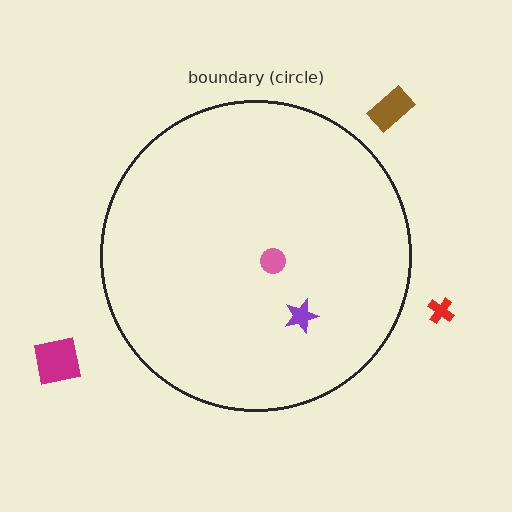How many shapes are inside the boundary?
2 inside, 3 outside.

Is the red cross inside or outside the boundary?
Outside.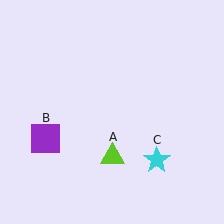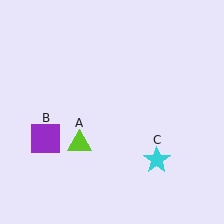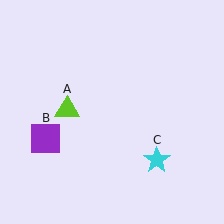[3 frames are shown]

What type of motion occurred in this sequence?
The lime triangle (object A) rotated clockwise around the center of the scene.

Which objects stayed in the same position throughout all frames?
Purple square (object B) and cyan star (object C) remained stationary.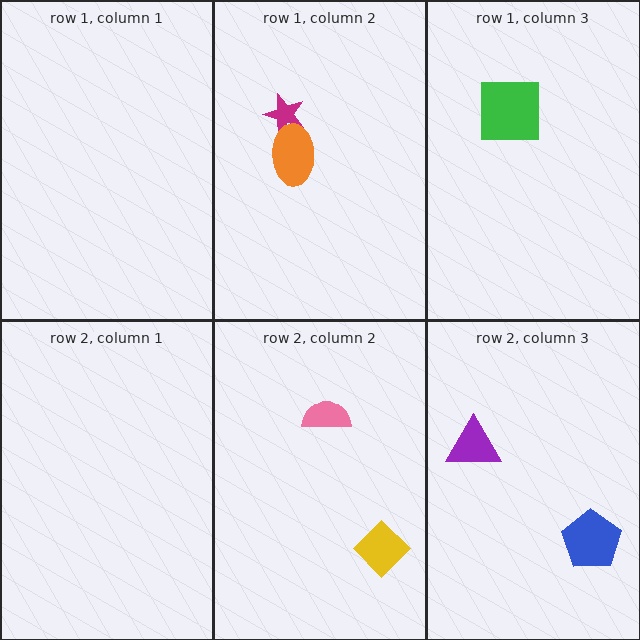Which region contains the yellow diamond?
The row 2, column 2 region.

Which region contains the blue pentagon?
The row 2, column 3 region.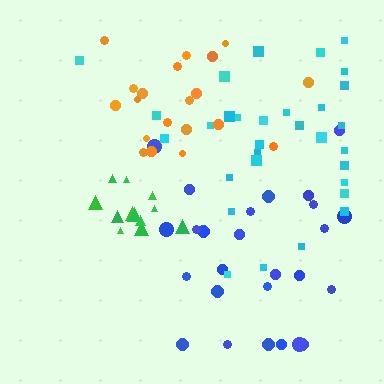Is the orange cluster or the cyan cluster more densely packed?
Orange.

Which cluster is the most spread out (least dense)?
Blue.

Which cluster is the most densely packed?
Green.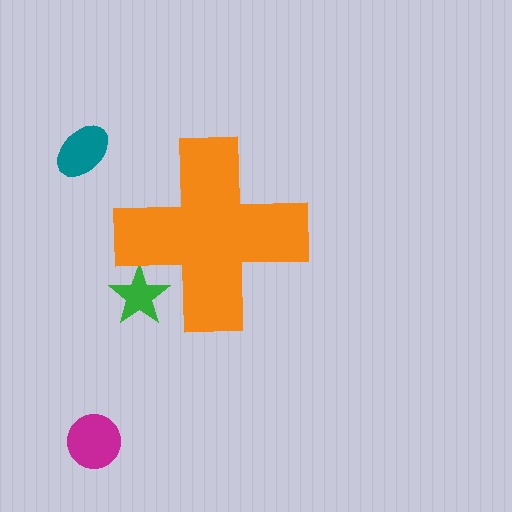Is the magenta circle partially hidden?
No, the magenta circle is fully visible.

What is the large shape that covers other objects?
An orange cross.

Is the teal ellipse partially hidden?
No, the teal ellipse is fully visible.